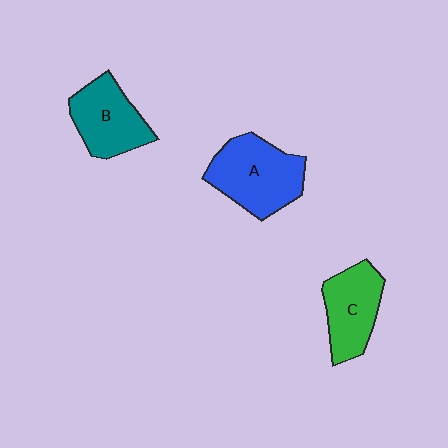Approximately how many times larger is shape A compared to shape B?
Approximately 1.2 times.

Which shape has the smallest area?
Shape C (green).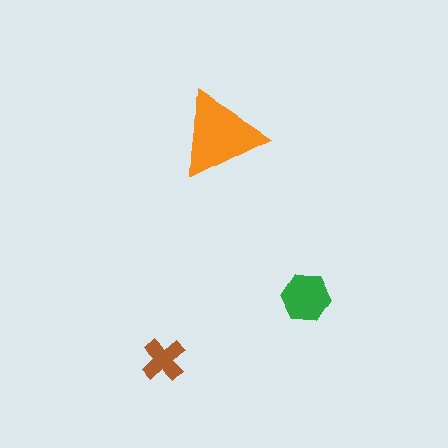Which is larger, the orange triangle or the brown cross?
The orange triangle.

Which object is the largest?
The orange triangle.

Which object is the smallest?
The brown cross.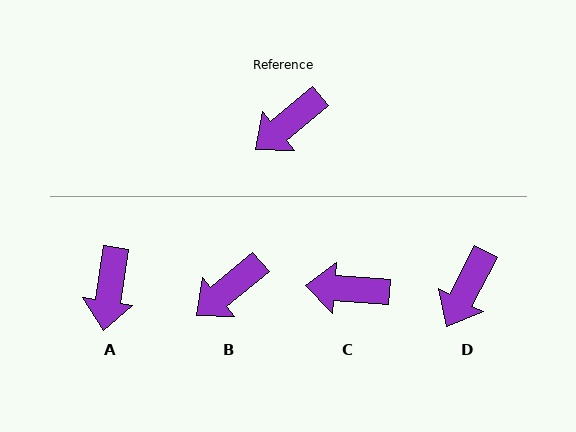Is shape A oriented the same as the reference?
No, it is off by about 41 degrees.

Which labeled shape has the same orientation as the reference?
B.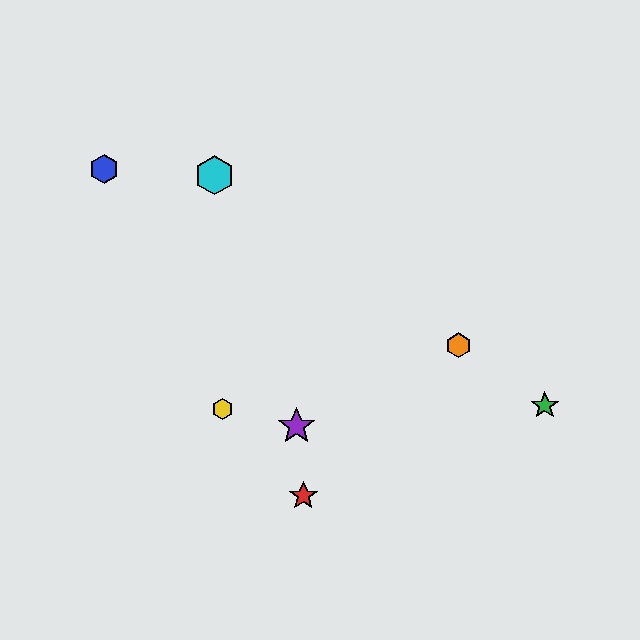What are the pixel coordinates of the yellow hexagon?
The yellow hexagon is at (222, 409).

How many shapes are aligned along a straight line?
3 shapes (the green star, the orange hexagon, the cyan hexagon) are aligned along a straight line.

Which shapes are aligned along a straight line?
The green star, the orange hexagon, the cyan hexagon are aligned along a straight line.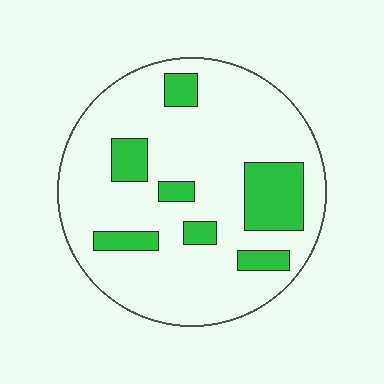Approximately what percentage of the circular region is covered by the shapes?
Approximately 20%.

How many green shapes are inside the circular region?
7.